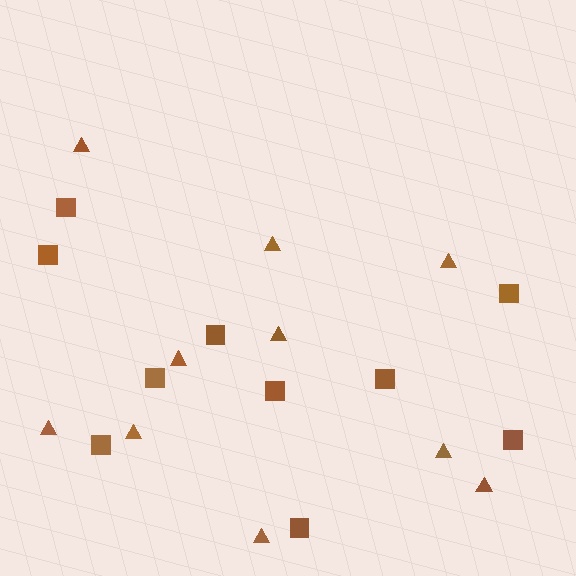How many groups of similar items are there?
There are 2 groups: one group of squares (10) and one group of triangles (10).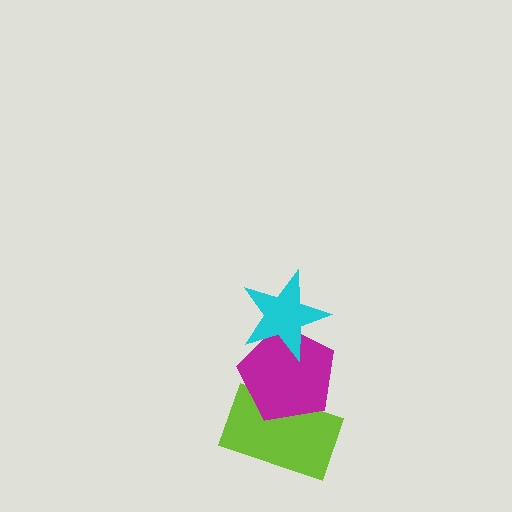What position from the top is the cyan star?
The cyan star is 1st from the top.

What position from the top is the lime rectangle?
The lime rectangle is 3rd from the top.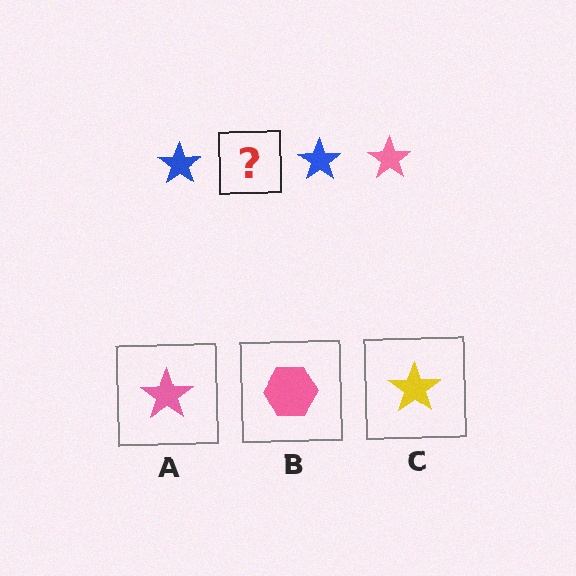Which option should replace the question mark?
Option A.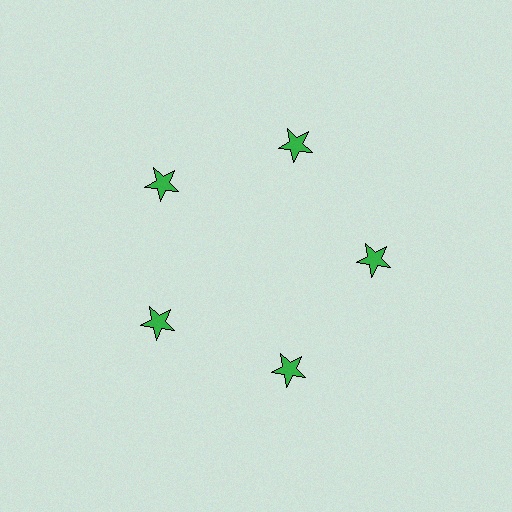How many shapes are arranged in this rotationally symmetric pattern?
There are 5 shapes, arranged in 5 groups of 1.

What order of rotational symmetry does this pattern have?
This pattern has 5-fold rotational symmetry.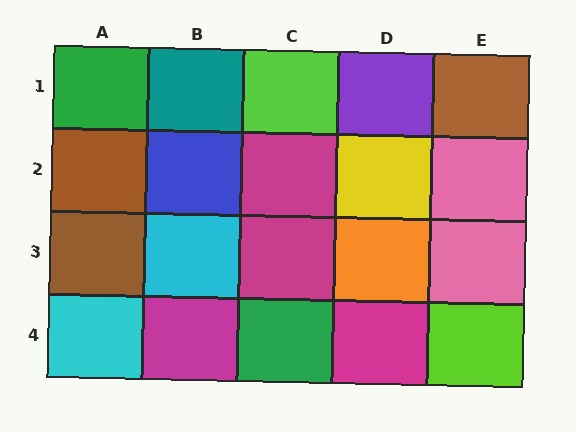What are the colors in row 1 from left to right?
Green, teal, lime, purple, brown.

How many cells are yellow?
1 cell is yellow.